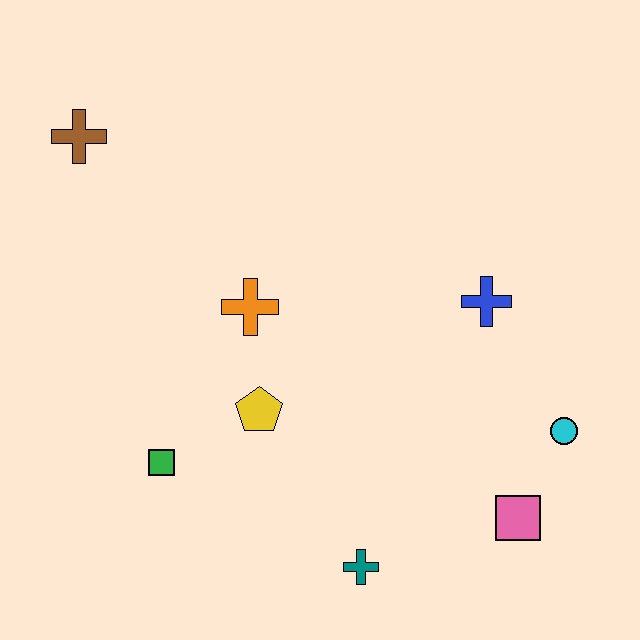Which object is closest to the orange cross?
The yellow pentagon is closest to the orange cross.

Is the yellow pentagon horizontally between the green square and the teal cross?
Yes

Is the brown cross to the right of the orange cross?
No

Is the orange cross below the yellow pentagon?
No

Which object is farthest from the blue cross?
The brown cross is farthest from the blue cross.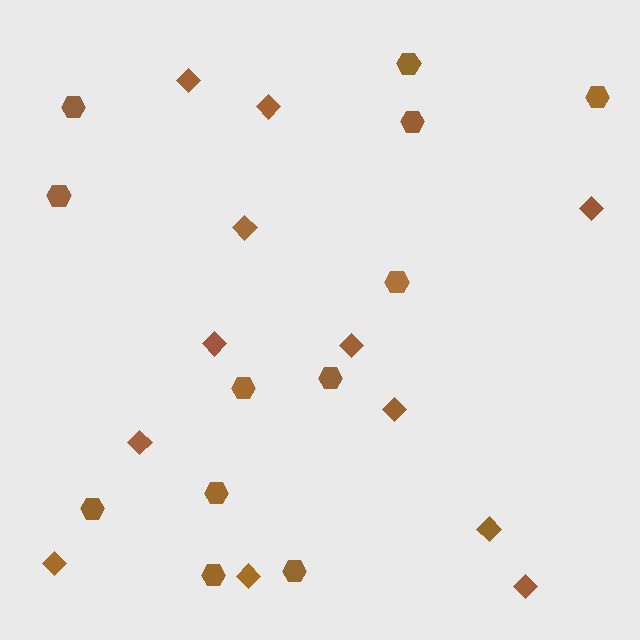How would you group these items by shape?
There are 2 groups: one group of diamonds (12) and one group of hexagons (12).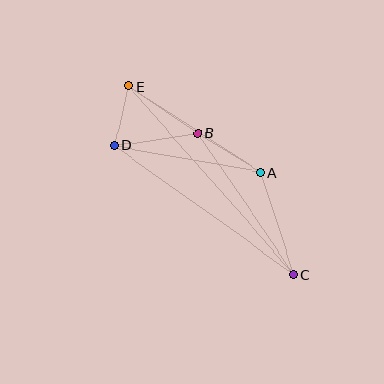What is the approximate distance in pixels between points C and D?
The distance between C and D is approximately 221 pixels.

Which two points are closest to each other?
Points D and E are closest to each other.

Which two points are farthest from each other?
Points C and E are farthest from each other.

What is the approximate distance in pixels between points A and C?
The distance between A and C is approximately 108 pixels.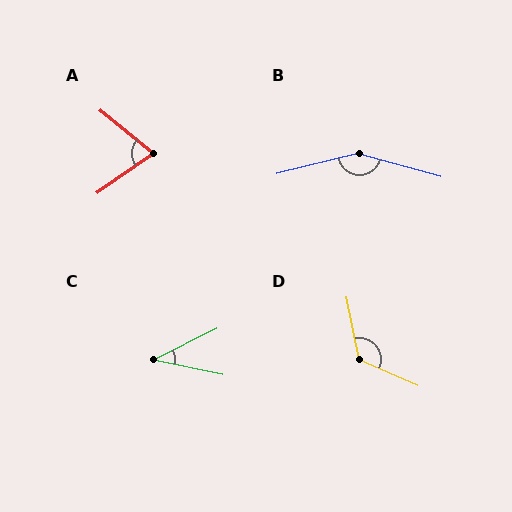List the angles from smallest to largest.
C (38°), A (74°), D (124°), B (151°).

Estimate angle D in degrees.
Approximately 124 degrees.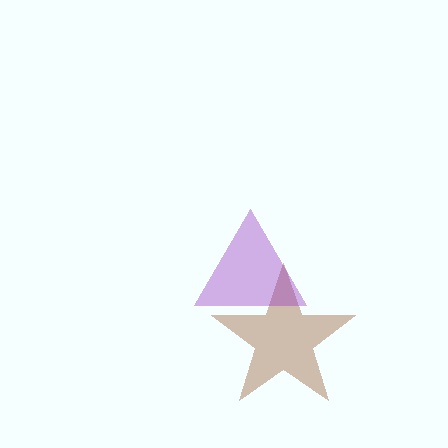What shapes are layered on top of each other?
The layered shapes are: a brown star, a purple triangle.